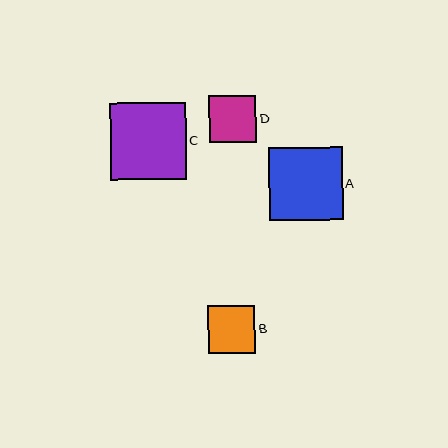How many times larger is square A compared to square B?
Square A is approximately 1.6 times the size of square B.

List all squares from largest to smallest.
From largest to smallest: C, A, B, D.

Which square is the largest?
Square C is the largest with a size of approximately 76 pixels.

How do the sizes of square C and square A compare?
Square C and square A are approximately the same size.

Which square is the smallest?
Square D is the smallest with a size of approximately 47 pixels.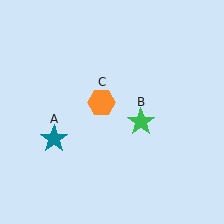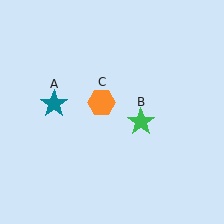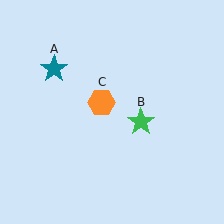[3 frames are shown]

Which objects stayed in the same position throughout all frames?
Green star (object B) and orange hexagon (object C) remained stationary.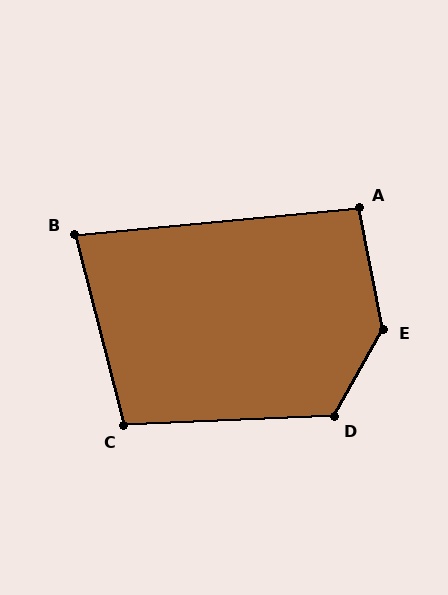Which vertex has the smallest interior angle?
B, at approximately 81 degrees.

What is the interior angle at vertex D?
Approximately 122 degrees (obtuse).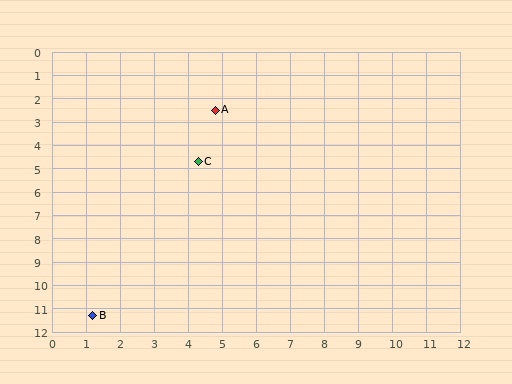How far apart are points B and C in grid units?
Points B and C are about 7.3 grid units apart.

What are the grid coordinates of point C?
Point C is at approximately (4.3, 4.7).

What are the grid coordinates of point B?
Point B is at approximately (1.2, 11.3).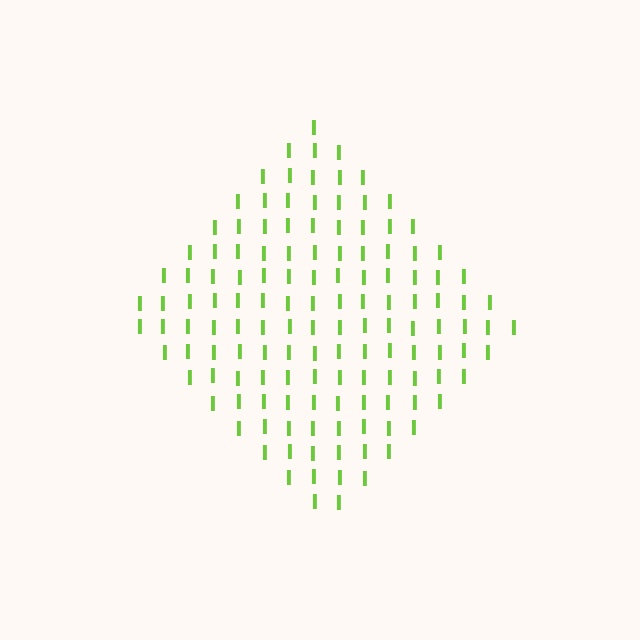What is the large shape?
The large shape is a diamond.